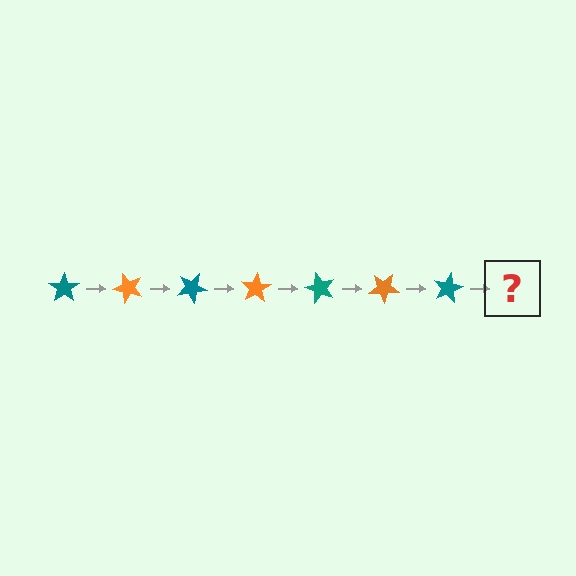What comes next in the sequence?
The next element should be an orange star, rotated 350 degrees from the start.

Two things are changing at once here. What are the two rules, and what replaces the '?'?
The two rules are that it rotates 50 degrees each step and the color cycles through teal and orange. The '?' should be an orange star, rotated 350 degrees from the start.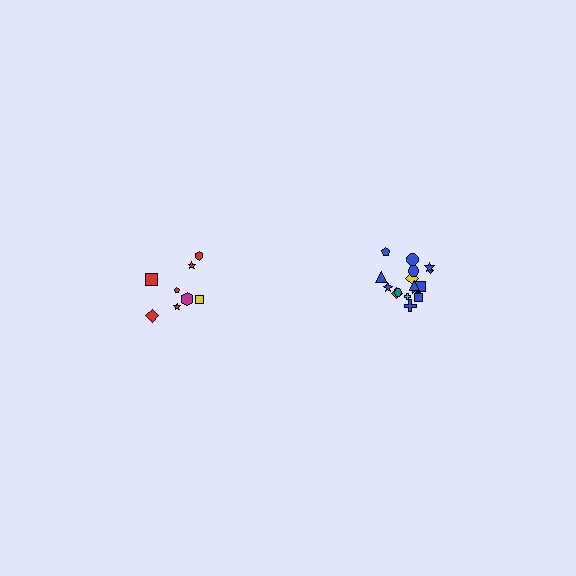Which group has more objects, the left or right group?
The right group.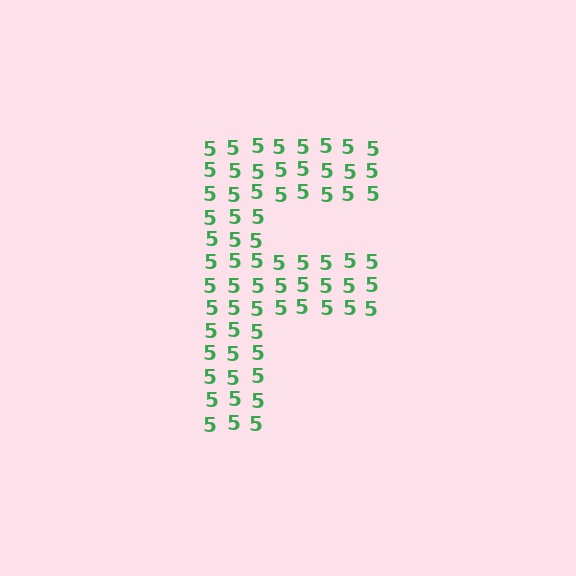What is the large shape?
The large shape is the letter F.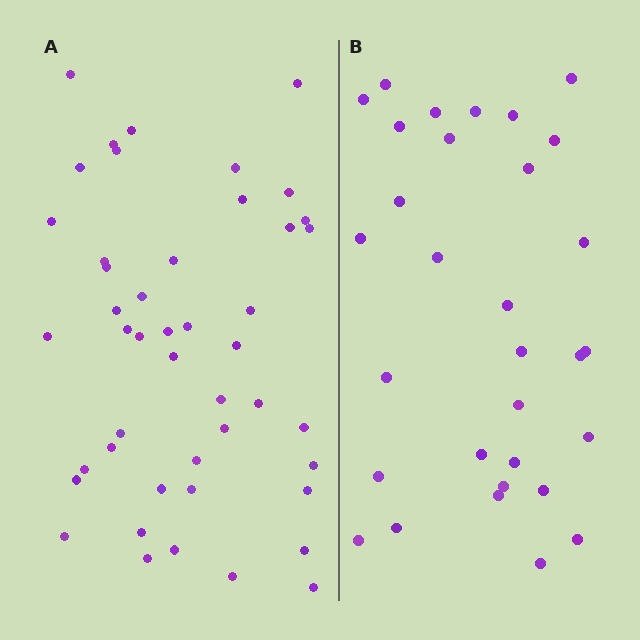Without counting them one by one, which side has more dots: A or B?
Region A (the left region) has more dots.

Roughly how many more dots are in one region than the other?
Region A has approximately 15 more dots than region B.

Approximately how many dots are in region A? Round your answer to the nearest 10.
About 50 dots. (The exact count is 46, which rounds to 50.)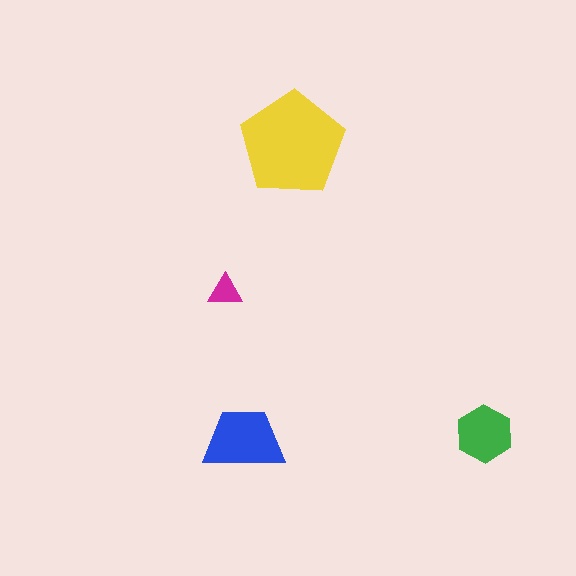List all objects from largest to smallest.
The yellow pentagon, the blue trapezoid, the green hexagon, the magenta triangle.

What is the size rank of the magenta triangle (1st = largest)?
4th.